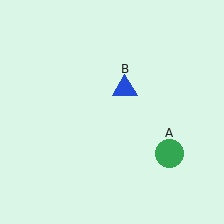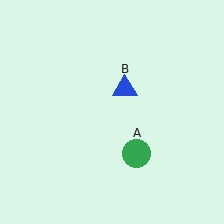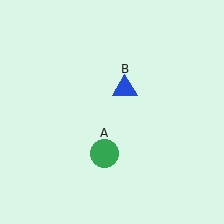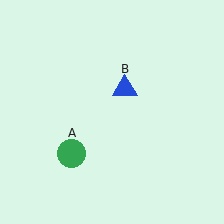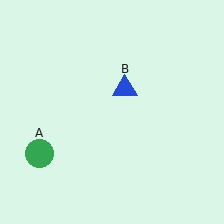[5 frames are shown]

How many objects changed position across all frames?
1 object changed position: green circle (object A).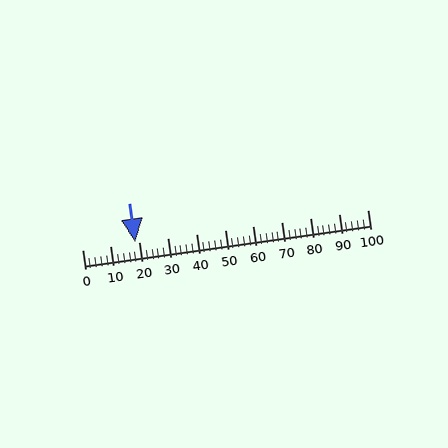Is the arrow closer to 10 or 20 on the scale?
The arrow is closer to 20.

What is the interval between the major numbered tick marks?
The major tick marks are spaced 10 units apart.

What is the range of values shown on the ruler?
The ruler shows values from 0 to 100.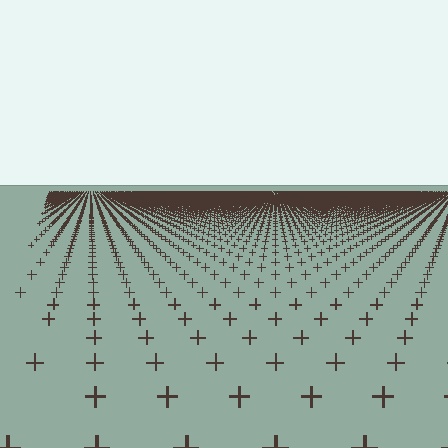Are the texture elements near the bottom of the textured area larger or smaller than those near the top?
Larger. Near the bottom, elements are closer to the viewer and appear at a bigger on-screen size.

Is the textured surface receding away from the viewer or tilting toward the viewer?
The surface is receding away from the viewer. Texture elements get smaller and denser toward the top.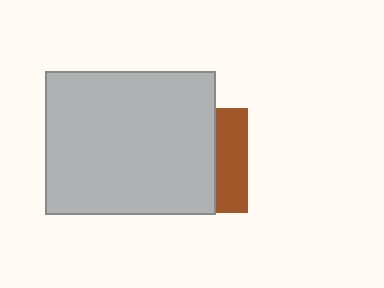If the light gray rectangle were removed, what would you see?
You would see the complete brown square.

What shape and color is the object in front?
The object in front is a light gray rectangle.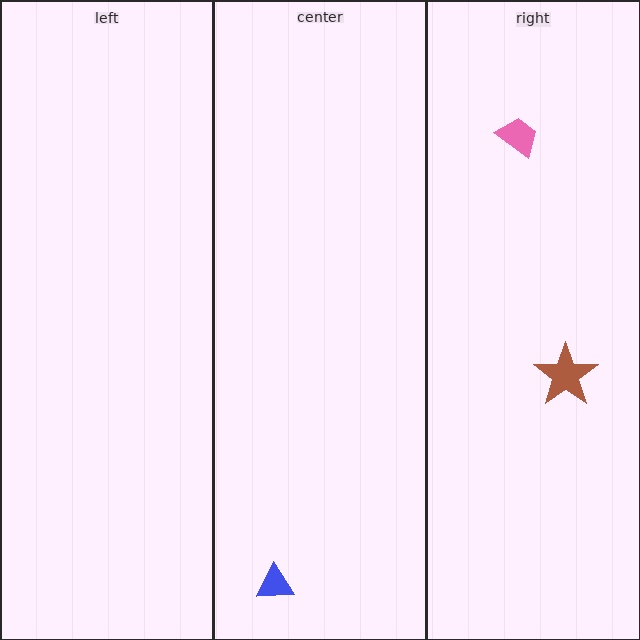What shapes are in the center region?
The blue triangle.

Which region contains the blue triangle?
The center region.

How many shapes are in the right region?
2.